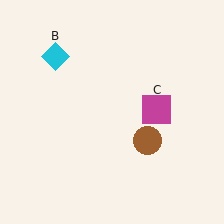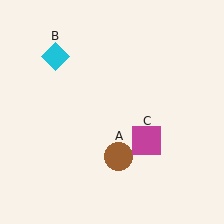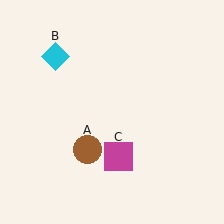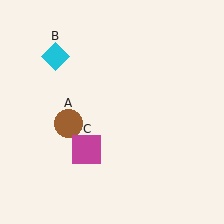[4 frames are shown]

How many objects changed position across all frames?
2 objects changed position: brown circle (object A), magenta square (object C).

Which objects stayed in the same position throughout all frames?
Cyan diamond (object B) remained stationary.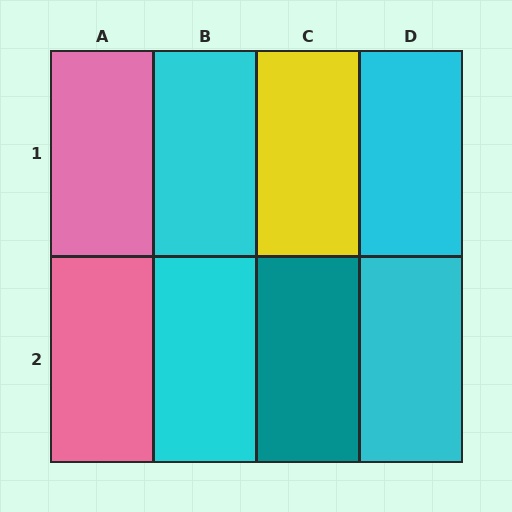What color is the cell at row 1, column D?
Cyan.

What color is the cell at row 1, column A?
Pink.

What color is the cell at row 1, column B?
Cyan.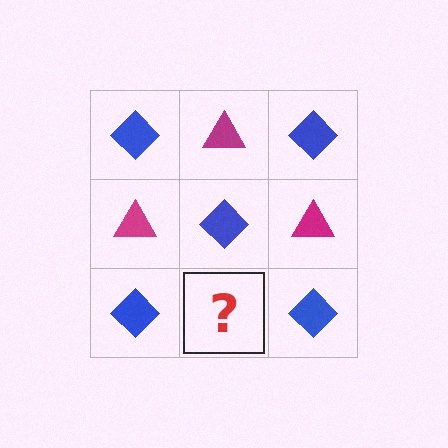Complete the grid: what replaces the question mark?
The question mark should be replaced with a magenta triangle.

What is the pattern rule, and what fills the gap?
The rule is that it alternates blue diamond and magenta triangle in a checkerboard pattern. The gap should be filled with a magenta triangle.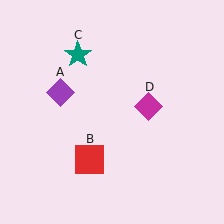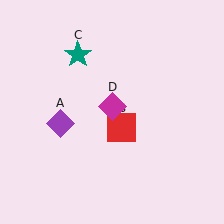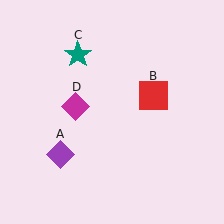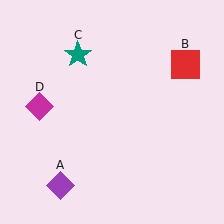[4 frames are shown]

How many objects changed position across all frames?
3 objects changed position: purple diamond (object A), red square (object B), magenta diamond (object D).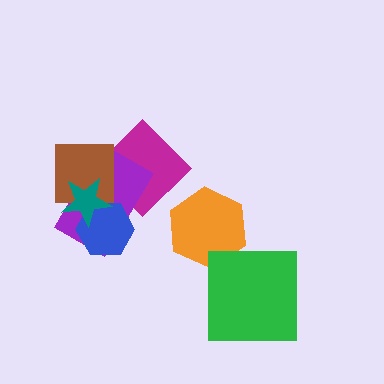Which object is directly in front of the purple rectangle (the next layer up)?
The blue hexagon is directly in front of the purple rectangle.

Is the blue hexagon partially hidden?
Yes, it is partially covered by another shape.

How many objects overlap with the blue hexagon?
2 objects overlap with the blue hexagon.